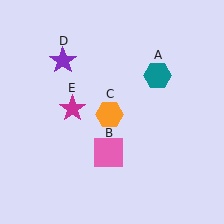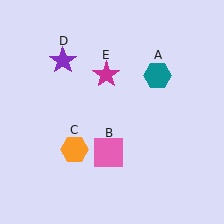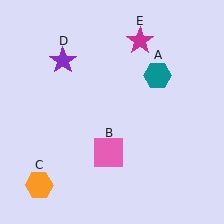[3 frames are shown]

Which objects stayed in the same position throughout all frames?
Teal hexagon (object A) and pink square (object B) and purple star (object D) remained stationary.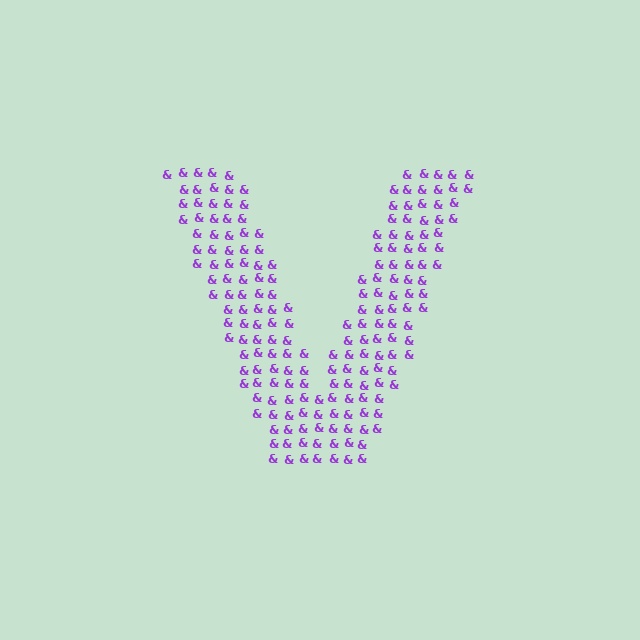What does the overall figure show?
The overall figure shows the letter V.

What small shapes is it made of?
It is made of small ampersands.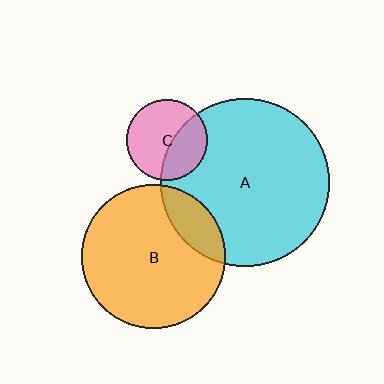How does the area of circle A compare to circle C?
Approximately 4.3 times.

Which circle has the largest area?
Circle A (cyan).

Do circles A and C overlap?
Yes.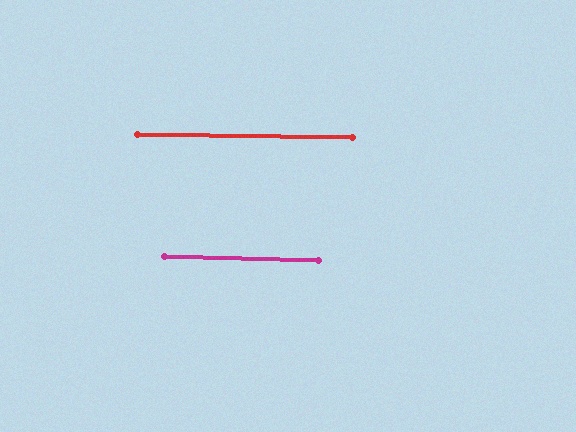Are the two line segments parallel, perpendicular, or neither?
Parallel — their directions differ by only 0.5°.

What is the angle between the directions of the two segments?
Approximately 0 degrees.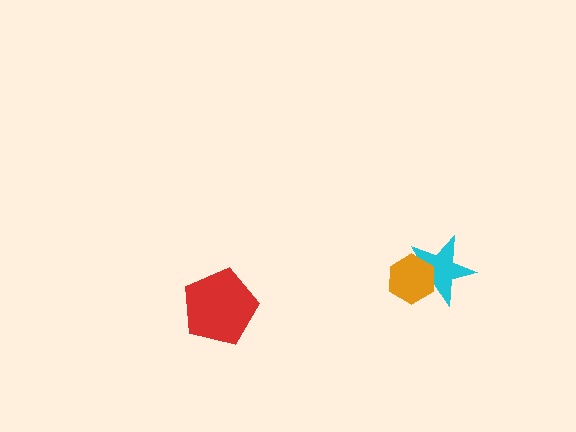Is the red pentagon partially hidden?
No, no other shape covers it.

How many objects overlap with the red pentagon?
0 objects overlap with the red pentagon.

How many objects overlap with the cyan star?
1 object overlaps with the cyan star.